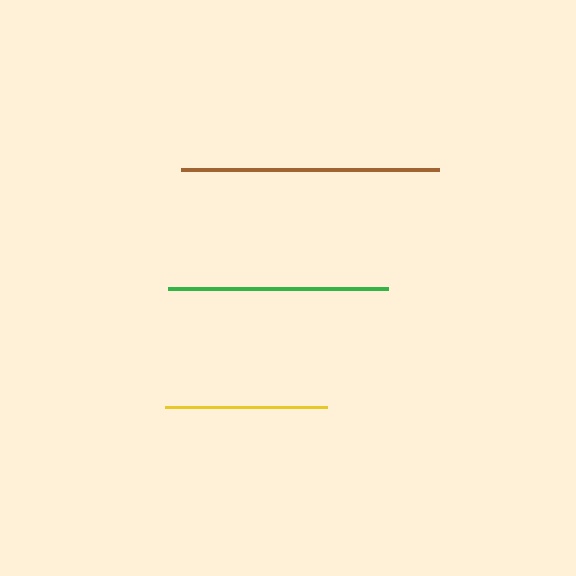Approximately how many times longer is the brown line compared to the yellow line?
The brown line is approximately 1.6 times the length of the yellow line.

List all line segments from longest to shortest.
From longest to shortest: brown, green, yellow.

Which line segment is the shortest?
The yellow line is the shortest at approximately 162 pixels.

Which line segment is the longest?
The brown line is the longest at approximately 258 pixels.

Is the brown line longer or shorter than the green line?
The brown line is longer than the green line.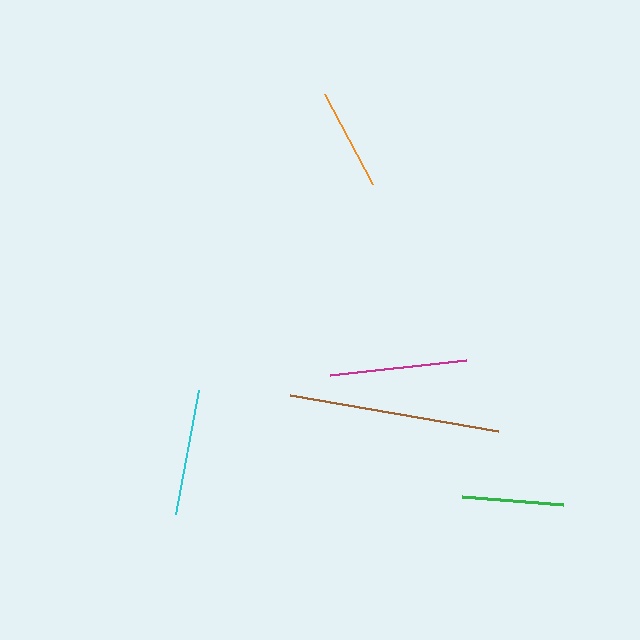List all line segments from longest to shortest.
From longest to shortest: brown, magenta, cyan, orange, green.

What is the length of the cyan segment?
The cyan segment is approximately 126 pixels long.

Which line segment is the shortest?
The green line is the shortest at approximately 101 pixels.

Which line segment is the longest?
The brown line is the longest at approximately 210 pixels.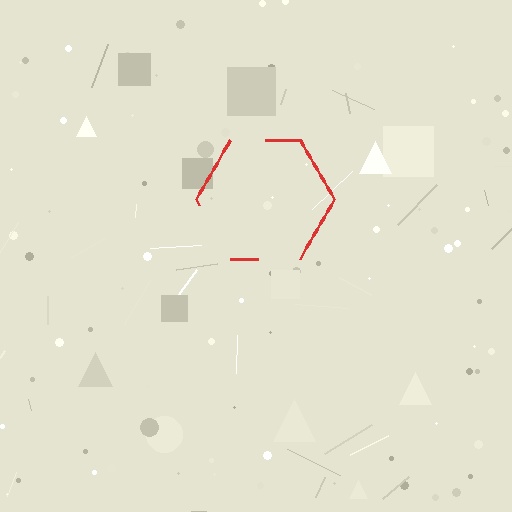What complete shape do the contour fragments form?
The contour fragments form a hexagon.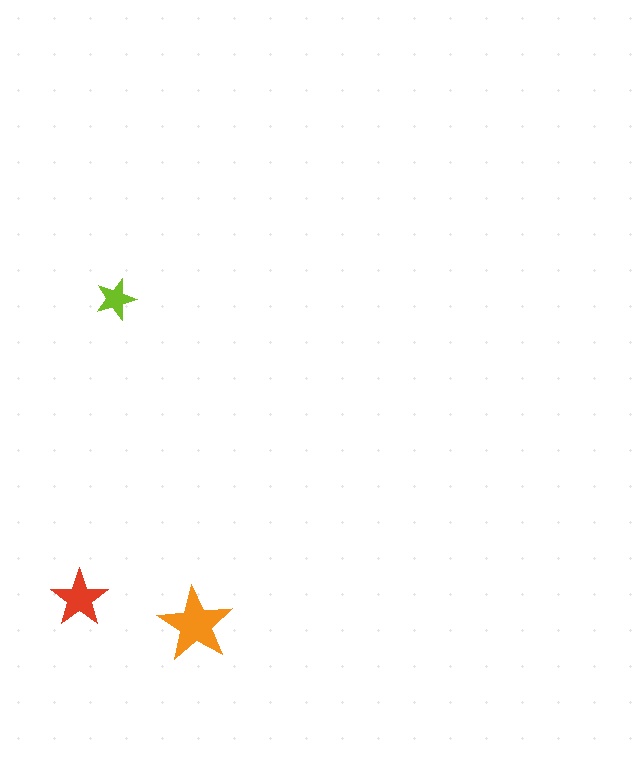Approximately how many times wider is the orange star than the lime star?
About 2 times wider.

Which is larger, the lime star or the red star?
The red one.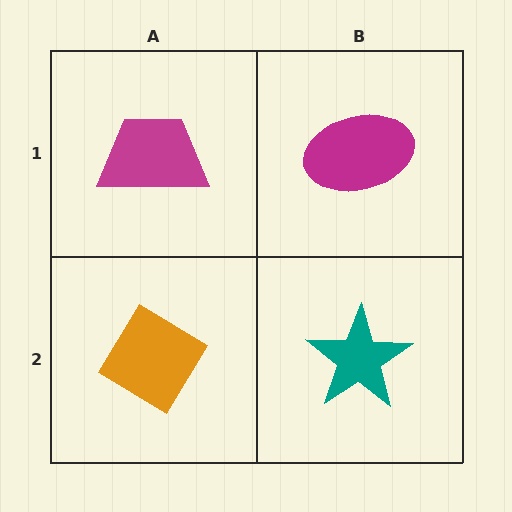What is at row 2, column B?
A teal star.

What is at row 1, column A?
A magenta trapezoid.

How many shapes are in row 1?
2 shapes.